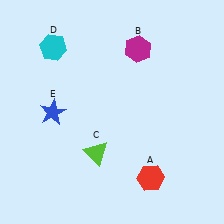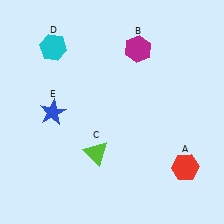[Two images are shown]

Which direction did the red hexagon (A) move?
The red hexagon (A) moved right.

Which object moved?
The red hexagon (A) moved right.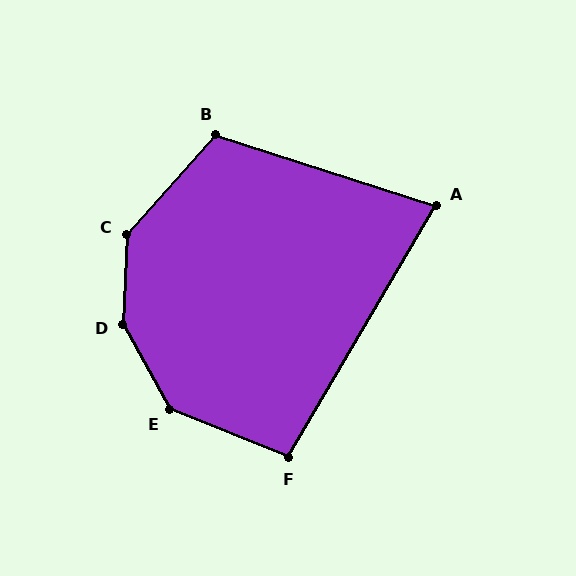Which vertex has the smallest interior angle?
A, at approximately 77 degrees.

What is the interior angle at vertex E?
Approximately 141 degrees (obtuse).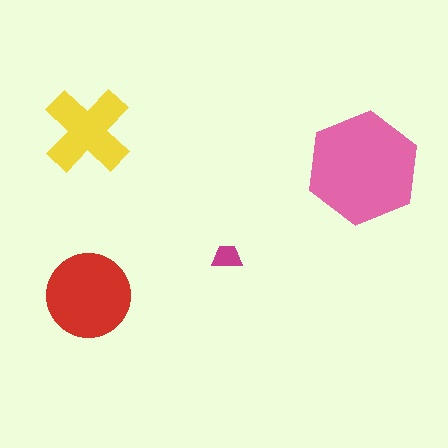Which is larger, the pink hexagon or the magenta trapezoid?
The pink hexagon.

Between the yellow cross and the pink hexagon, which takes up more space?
The pink hexagon.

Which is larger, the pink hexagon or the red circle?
The pink hexagon.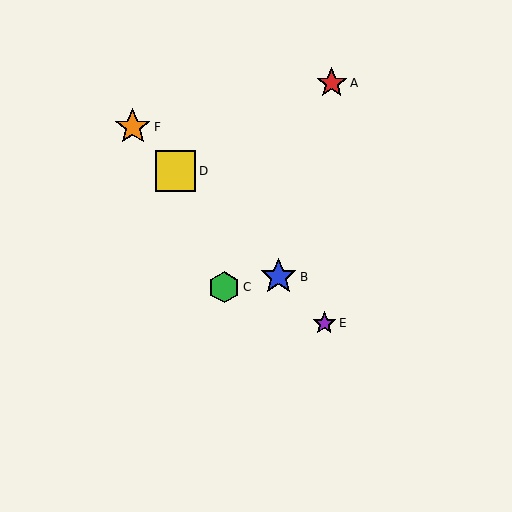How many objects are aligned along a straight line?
4 objects (B, D, E, F) are aligned along a straight line.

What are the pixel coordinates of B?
Object B is at (279, 277).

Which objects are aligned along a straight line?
Objects B, D, E, F are aligned along a straight line.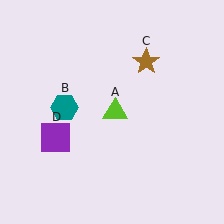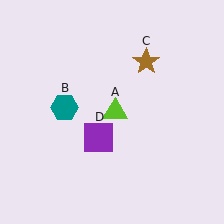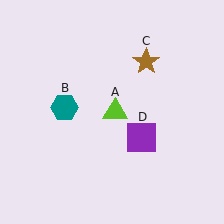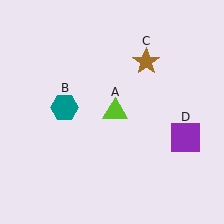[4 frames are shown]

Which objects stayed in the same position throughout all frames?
Lime triangle (object A) and teal hexagon (object B) and brown star (object C) remained stationary.